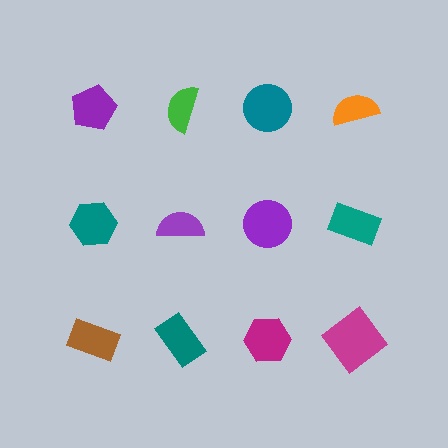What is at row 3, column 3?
A magenta hexagon.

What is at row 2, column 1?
A teal hexagon.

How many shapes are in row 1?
4 shapes.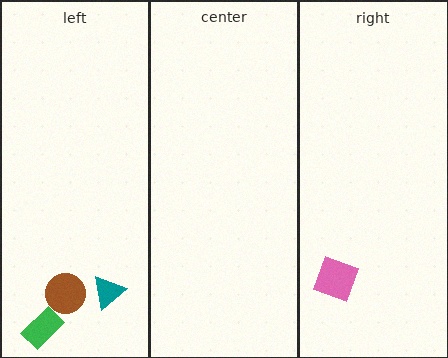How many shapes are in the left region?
3.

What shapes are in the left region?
The brown circle, the teal triangle, the green rectangle.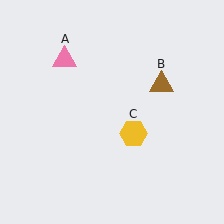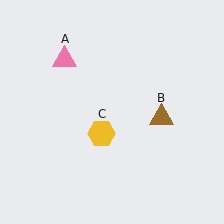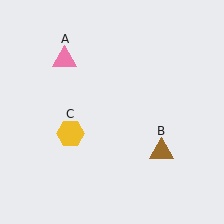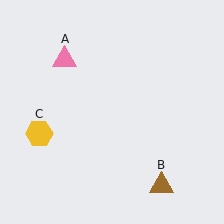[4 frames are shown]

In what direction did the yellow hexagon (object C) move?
The yellow hexagon (object C) moved left.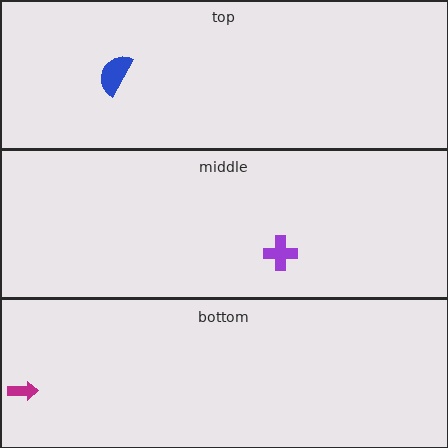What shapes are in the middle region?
The purple cross.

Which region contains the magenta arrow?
The bottom region.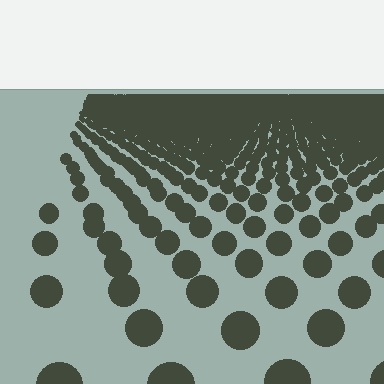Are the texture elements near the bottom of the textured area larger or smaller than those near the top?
Larger. Near the bottom, elements are closer to the viewer and appear at a bigger on-screen size.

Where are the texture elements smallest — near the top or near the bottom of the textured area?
Near the top.